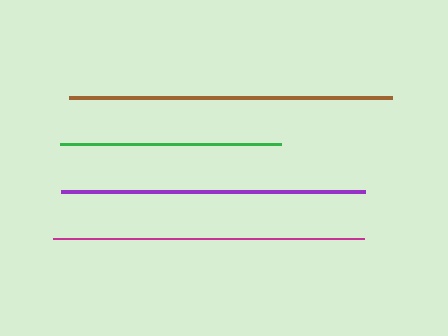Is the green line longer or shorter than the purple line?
The purple line is longer than the green line.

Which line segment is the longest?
The brown line is the longest at approximately 323 pixels.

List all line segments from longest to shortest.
From longest to shortest: brown, magenta, purple, green.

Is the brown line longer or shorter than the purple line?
The brown line is longer than the purple line.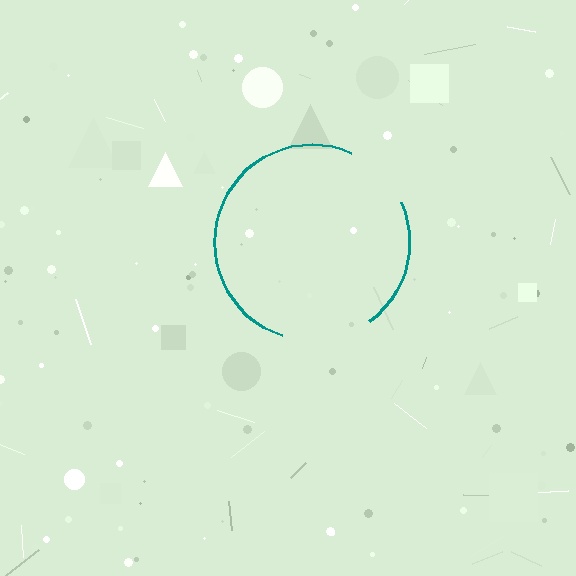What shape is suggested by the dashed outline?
The dashed outline suggests a circle.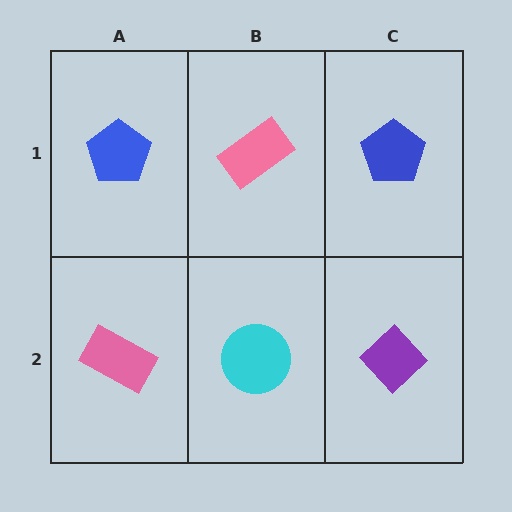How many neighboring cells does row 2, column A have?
2.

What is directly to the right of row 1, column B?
A blue pentagon.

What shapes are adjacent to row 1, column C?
A purple diamond (row 2, column C), a pink rectangle (row 1, column B).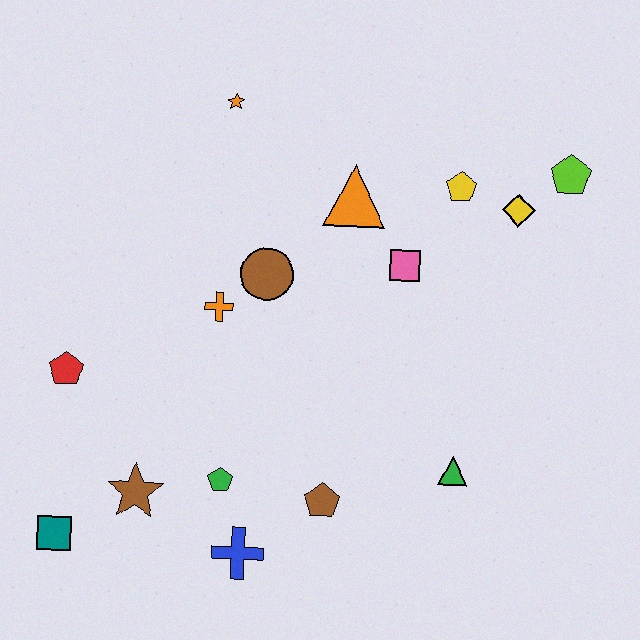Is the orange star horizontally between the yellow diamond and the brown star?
Yes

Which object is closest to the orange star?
The orange triangle is closest to the orange star.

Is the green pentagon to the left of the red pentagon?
No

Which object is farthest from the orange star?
The teal square is farthest from the orange star.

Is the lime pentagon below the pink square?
No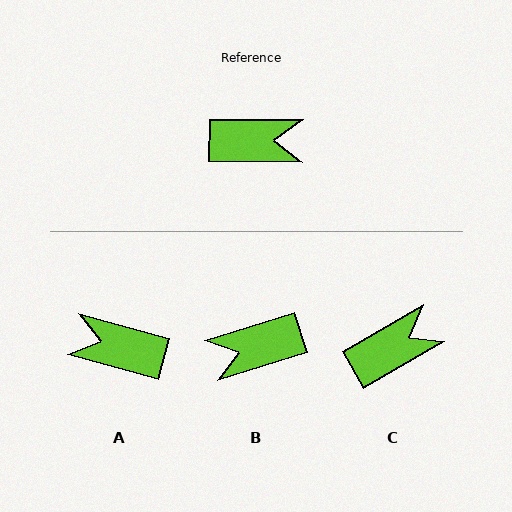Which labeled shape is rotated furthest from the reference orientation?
A, about 165 degrees away.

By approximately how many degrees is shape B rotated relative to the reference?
Approximately 162 degrees clockwise.